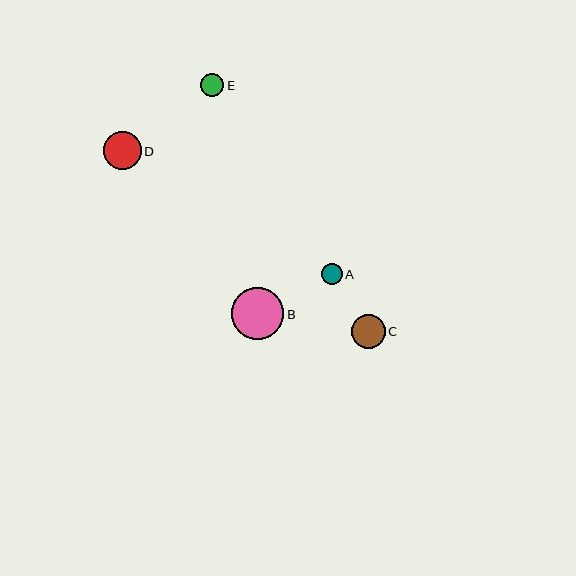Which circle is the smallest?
Circle A is the smallest with a size of approximately 20 pixels.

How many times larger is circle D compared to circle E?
Circle D is approximately 1.7 times the size of circle E.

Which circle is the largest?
Circle B is the largest with a size of approximately 52 pixels.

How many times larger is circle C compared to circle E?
Circle C is approximately 1.5 times the size of circle E.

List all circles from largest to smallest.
From largest to smallest: B, D, C, E, A.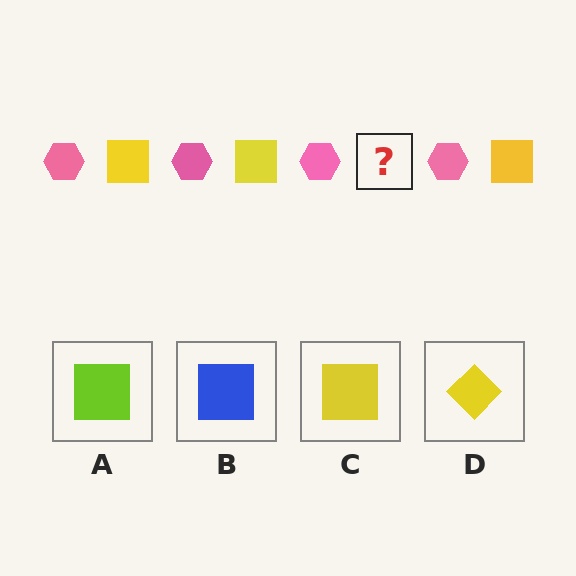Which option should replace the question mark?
Option C.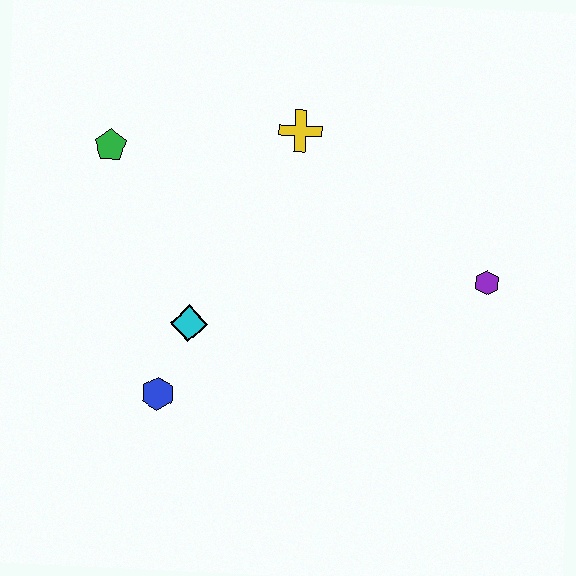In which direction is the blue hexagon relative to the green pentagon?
The blue hexagon is below the green pentagon.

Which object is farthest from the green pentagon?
The purple hexagon is farthest from the green pentagon.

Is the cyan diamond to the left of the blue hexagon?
No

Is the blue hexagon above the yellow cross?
No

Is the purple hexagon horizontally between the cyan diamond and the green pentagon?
No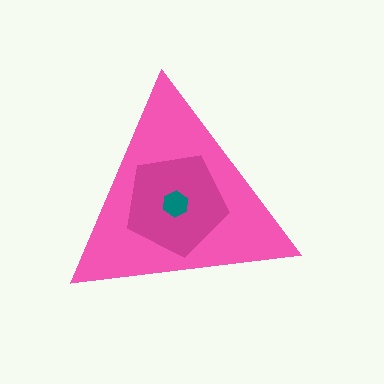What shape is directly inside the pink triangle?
The magenta pentagon.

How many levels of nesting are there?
3.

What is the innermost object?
The teal hexagon.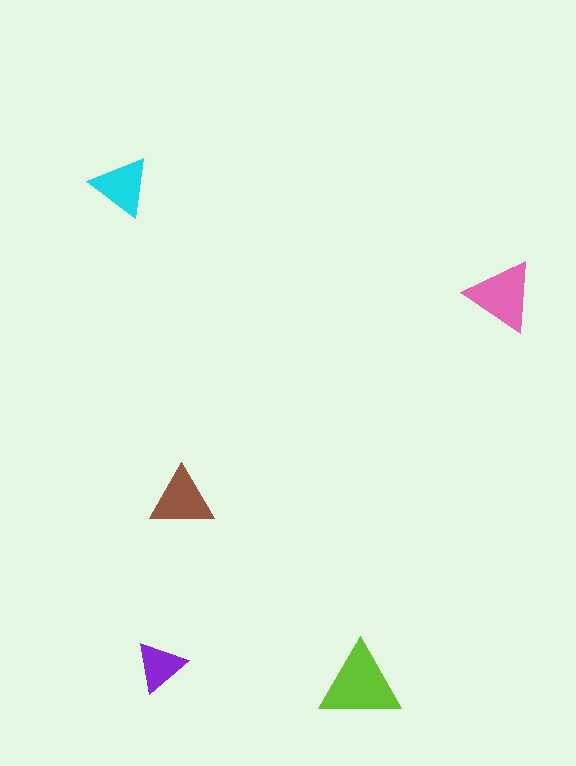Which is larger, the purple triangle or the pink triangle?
The pink one.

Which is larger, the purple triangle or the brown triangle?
The brown one.